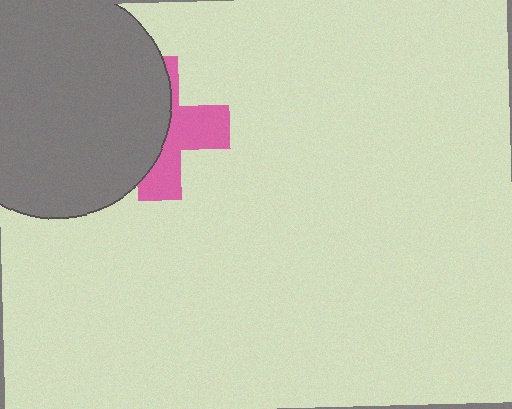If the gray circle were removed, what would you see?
You would see the complete pink cross.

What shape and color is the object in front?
The object in front is a gray circle.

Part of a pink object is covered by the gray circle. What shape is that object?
It is a cross.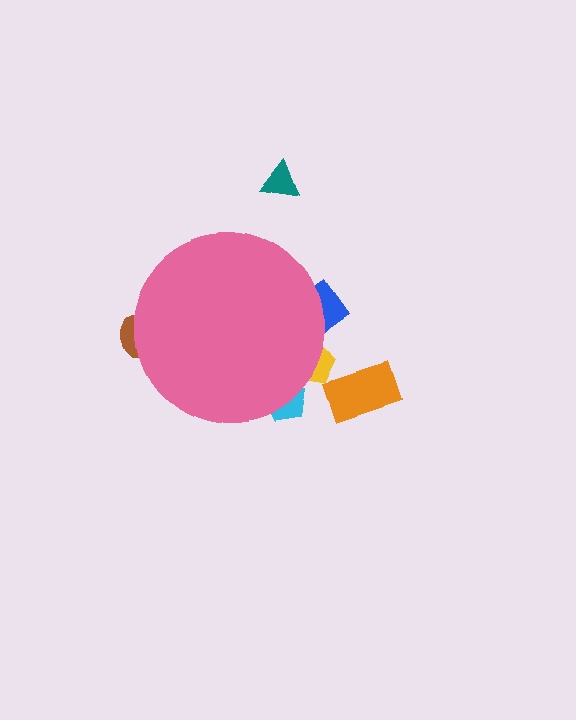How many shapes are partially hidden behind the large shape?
4 shapes are partially hidden.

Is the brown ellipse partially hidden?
Yes, the brown ellipse is partially hidden behind the pink circle.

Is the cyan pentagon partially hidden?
Yes, the cyan pentagon is partially hidden behind the pink circle.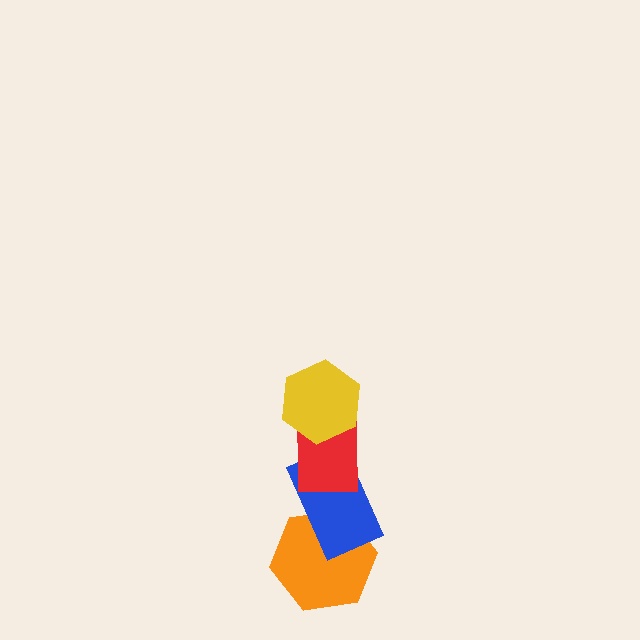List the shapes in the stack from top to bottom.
From top to bottom: the yellow hexagon, the red rectangle, the blue rectangle, the orange hexagon.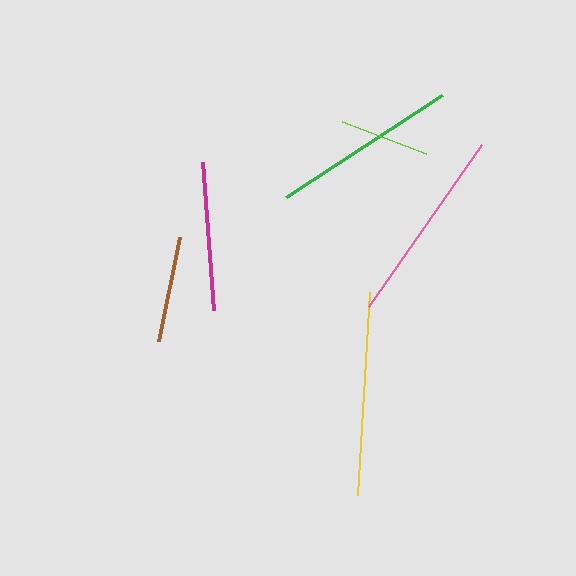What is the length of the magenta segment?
The magenta segment is approximately 148 pixels long.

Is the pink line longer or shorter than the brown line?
The pink line is longer than the brown line.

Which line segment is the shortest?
The lime line is the shortest at approximately 90 pixels.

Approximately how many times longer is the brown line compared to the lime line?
The brown line is approximately 1.2 times the length of the lime line.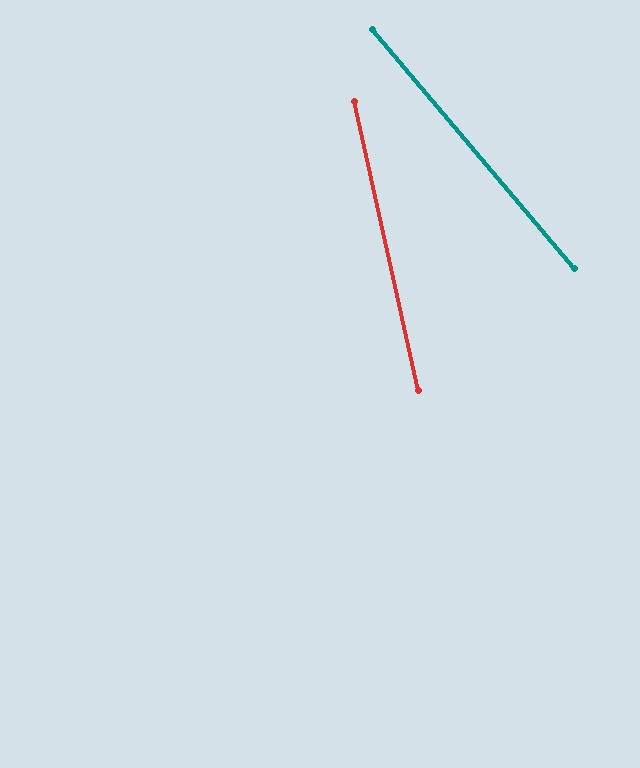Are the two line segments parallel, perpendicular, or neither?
Neither parallel nor perpendicular — they differ by about 28°.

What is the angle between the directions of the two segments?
Approximately 28 degrees.